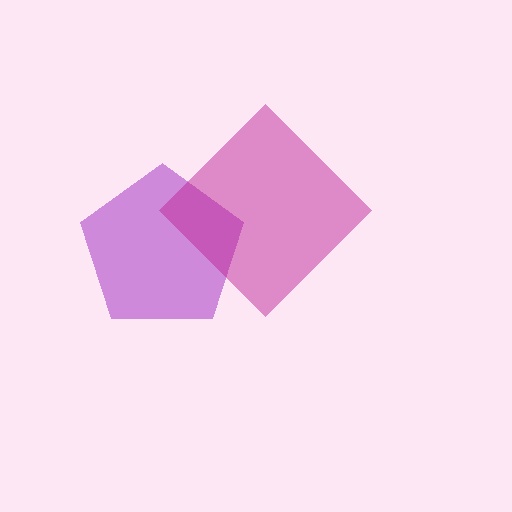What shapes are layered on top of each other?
The layered shapes are: a purple pentagon, a magenta diamond.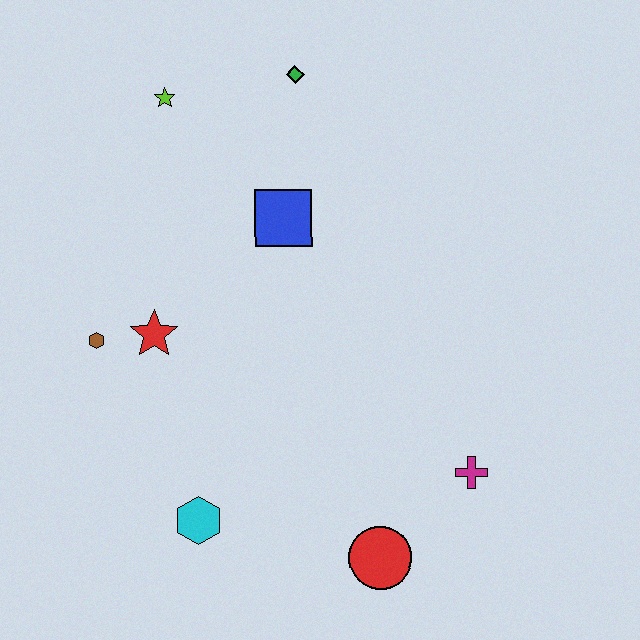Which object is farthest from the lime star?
The red circle is farthest from the lime star.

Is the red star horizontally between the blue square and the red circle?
No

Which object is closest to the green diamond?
The lime star is closest to the green diamond.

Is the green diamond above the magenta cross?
Yes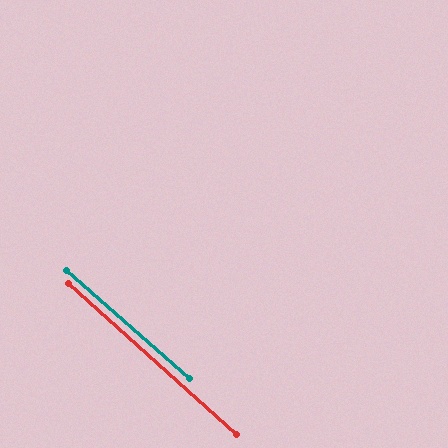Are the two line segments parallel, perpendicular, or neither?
Parallel — their directions differ by only 0.9°.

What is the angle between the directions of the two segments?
Approximately 1 degree.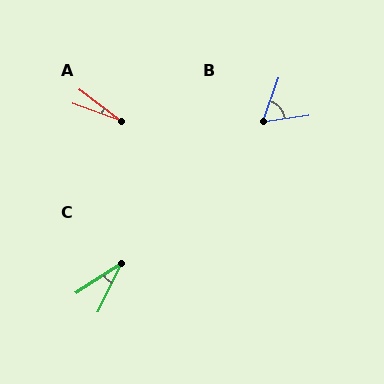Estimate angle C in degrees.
Approximately 31 degrees.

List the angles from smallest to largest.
A (17°), C (31°), B (62°).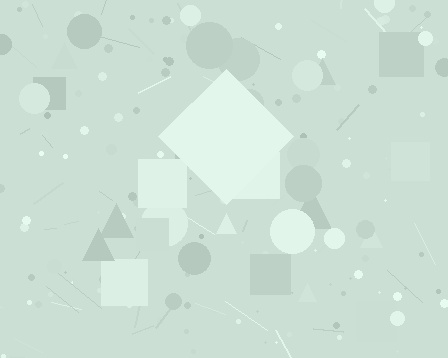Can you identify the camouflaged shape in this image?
The camouflaged shape is a diamond.